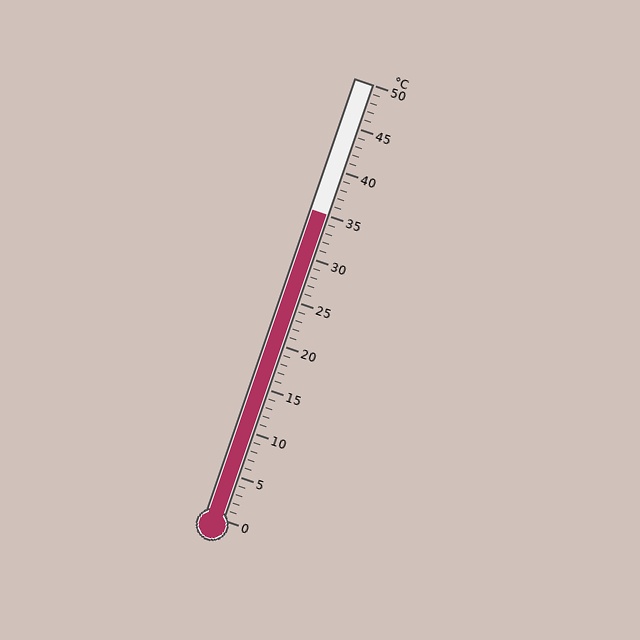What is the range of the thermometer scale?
The thermometer scale ranges from 0°C to 50°C.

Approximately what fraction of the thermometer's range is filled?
The thermometer is filled to approximately 70% of its range.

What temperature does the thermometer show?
The thermometer shows approximately 35°C.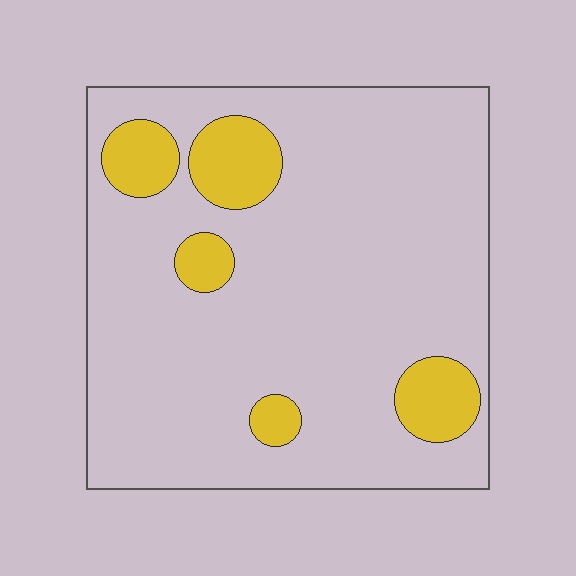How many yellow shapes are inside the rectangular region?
5.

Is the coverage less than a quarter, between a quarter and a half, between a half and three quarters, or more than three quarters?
Less than a quarter.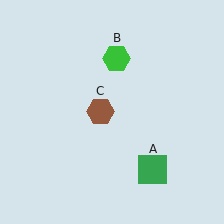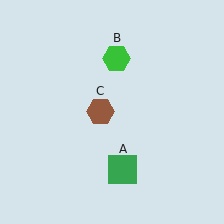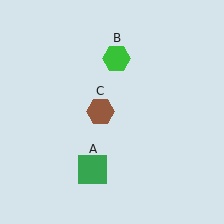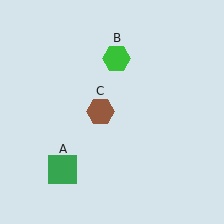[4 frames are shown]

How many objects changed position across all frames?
1 object changed position: green square (object A).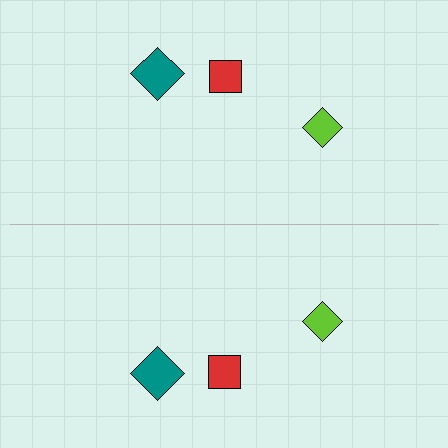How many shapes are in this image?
There are 6 shapes in this image.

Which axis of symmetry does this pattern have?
The pattern has a horizontal axis of symmetry running through the center of the image.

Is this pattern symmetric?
Yes, this pattern has bilateral (reflection) symmetry.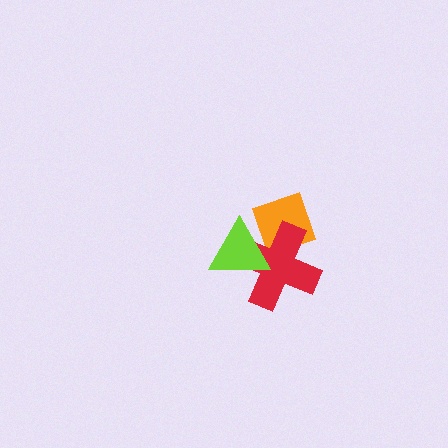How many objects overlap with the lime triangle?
2 objects overlap with the lime triangle.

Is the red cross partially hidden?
Yes, it is partially covered by another shape.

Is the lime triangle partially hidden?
No, no other shape covers it.